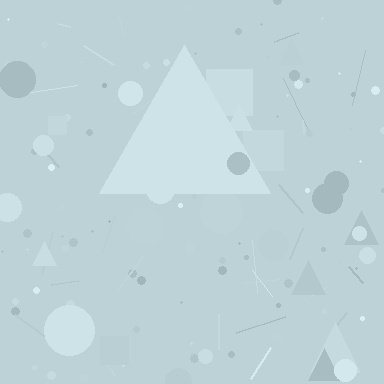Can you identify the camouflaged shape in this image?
The camouflaged shape is a triangle.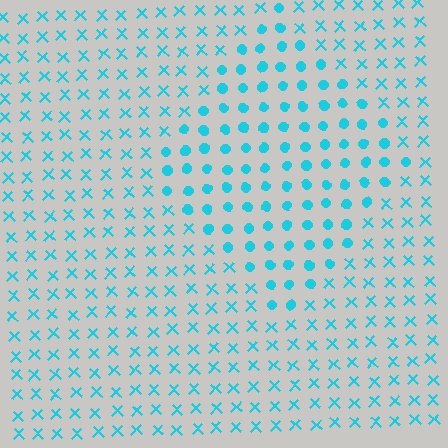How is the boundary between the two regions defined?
The boundary is defined by a change in element shape: circles inside vs. X marks outside. All elements share the same color and spacing.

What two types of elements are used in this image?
The image uses circles inside the diamond region and X marks outside it.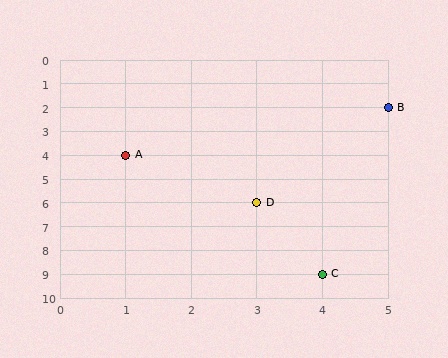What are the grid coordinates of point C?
Point C is at grid coordinates (4, 9).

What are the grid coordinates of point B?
Point B is at grid coordinates (5, 2).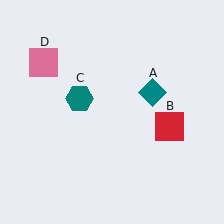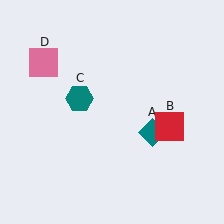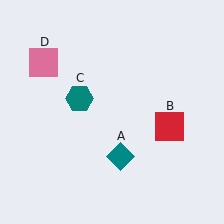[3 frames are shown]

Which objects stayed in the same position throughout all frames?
Red square (object B) and teal hexagon (object C) and pink square (object D) remained stationary.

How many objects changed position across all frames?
1 object changed position: teal diamond (object A).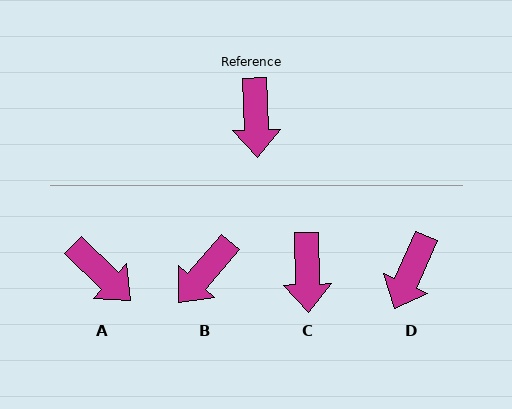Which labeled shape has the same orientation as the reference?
C.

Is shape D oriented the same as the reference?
No, it is off by about 26 degrees.